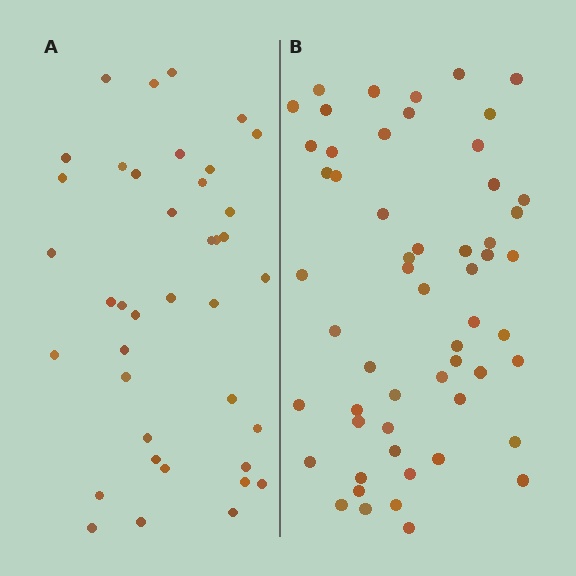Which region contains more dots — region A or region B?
Region B (the right region) has more dots.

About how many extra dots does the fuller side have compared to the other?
Region B has approximately 15 more dots than region A.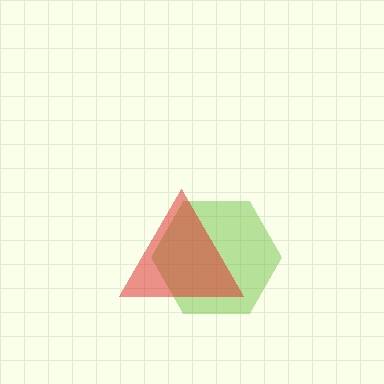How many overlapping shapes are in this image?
There are 2 overlapping shapes in the image.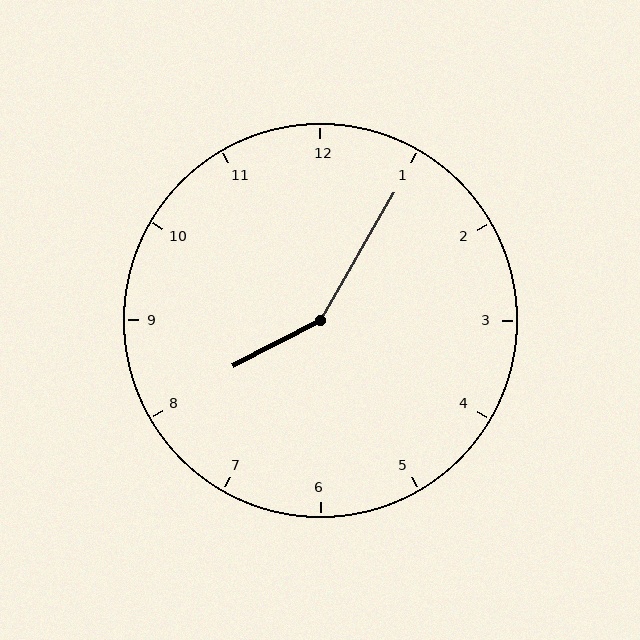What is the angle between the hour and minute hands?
Approximately 148 degrees.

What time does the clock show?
8:05.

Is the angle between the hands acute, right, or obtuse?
It is obtuse.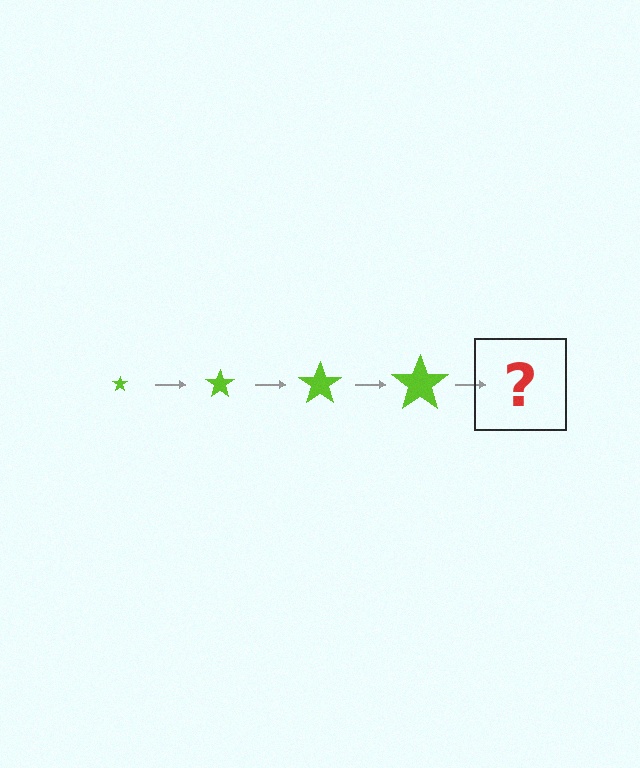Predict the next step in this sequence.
The next step is a lime star, larger than the previous one.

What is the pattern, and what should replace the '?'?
The pattern is that the star gets progressively larger each step. The '?' should be a lime star, larger than the previous one.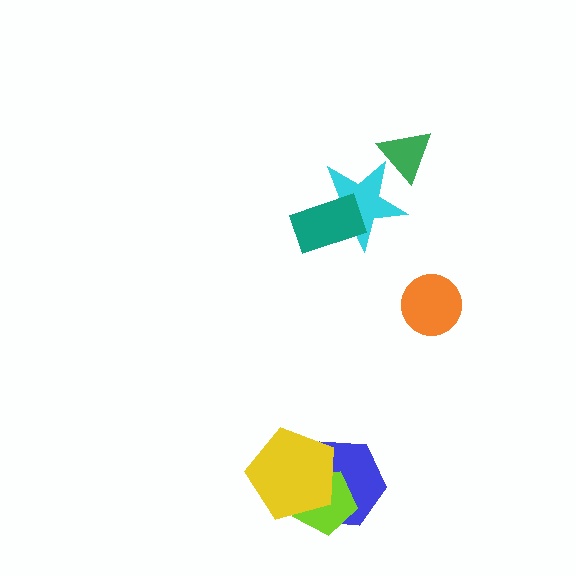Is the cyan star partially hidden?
Yes, it is partially covered by another shape.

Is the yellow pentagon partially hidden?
No, no other shape covers it.